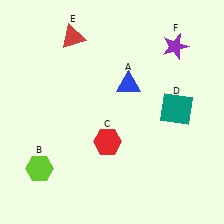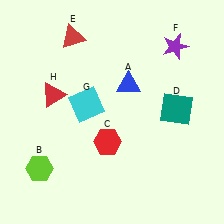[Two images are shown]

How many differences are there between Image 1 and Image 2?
There are 2 differences between the two images.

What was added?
A cyan square (G), a red triangle (H) were added in Image 2.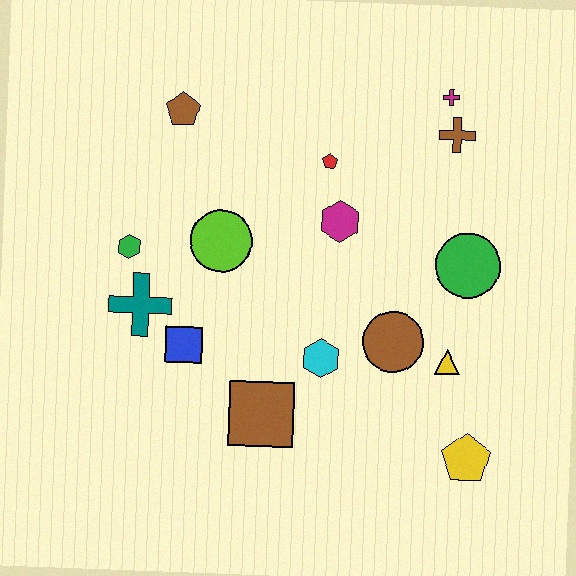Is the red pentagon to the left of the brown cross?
Yes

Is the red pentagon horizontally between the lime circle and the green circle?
Yes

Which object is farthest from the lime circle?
The yellow pentagon is farthest from the lime circle.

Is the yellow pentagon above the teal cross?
No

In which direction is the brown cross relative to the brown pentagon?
The brown cross is to the right of the brown pentagon.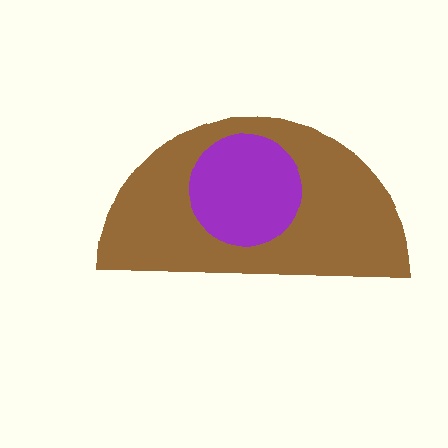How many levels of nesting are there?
2.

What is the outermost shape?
The brown semicircle.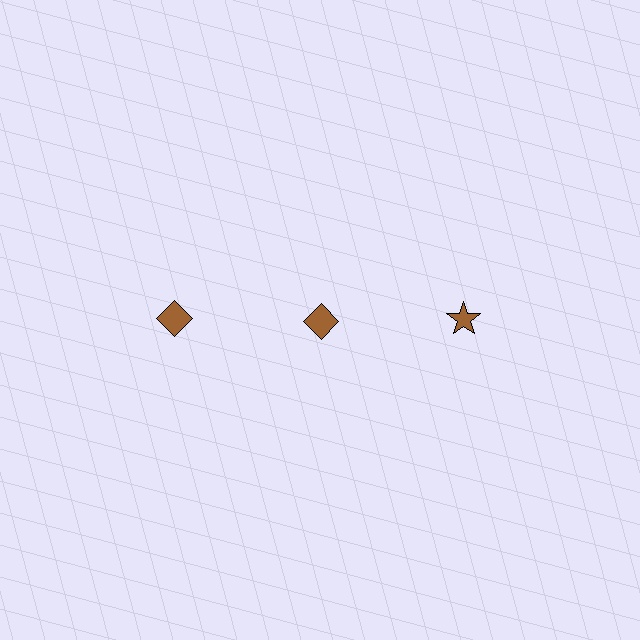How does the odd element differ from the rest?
It has a different shape: star instead of diamond.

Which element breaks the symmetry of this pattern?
The brown star in the top row, center column breaks the symmetry. All other shapes are brown diamonds.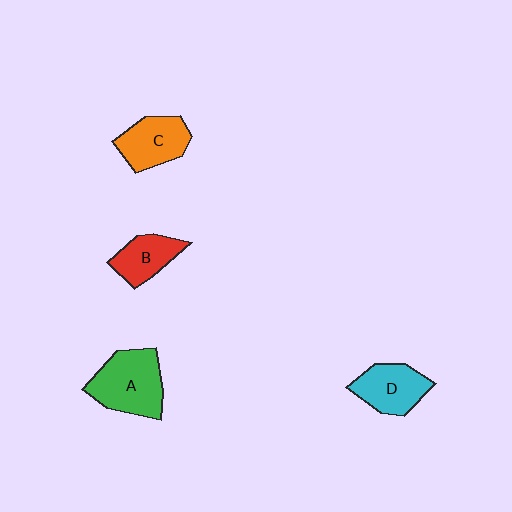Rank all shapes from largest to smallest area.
From largest to smallest: A (green), C (orange), D (cyan), B (red).